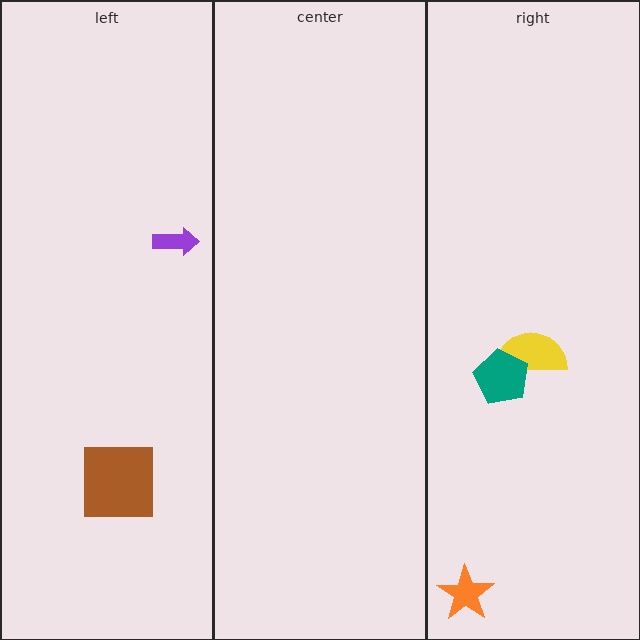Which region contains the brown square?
The left region.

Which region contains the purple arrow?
The left region.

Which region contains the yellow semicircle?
The right region.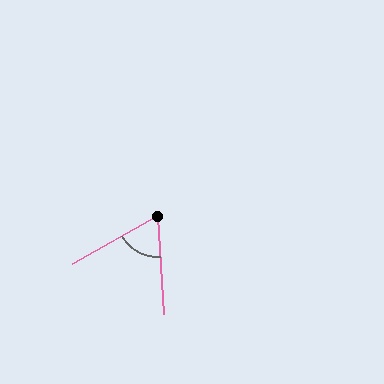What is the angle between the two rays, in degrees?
Approximately 64 degrees.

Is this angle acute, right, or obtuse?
It is acute.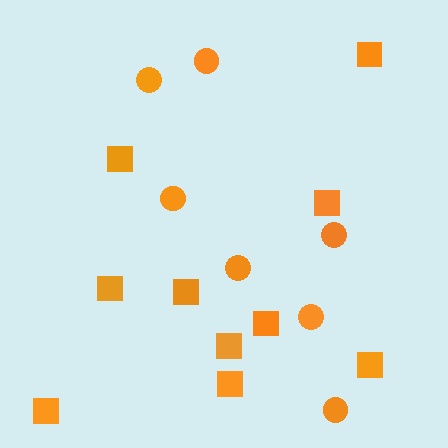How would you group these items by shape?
There are 2 groups: one group of squares (10) and one group of circles (7).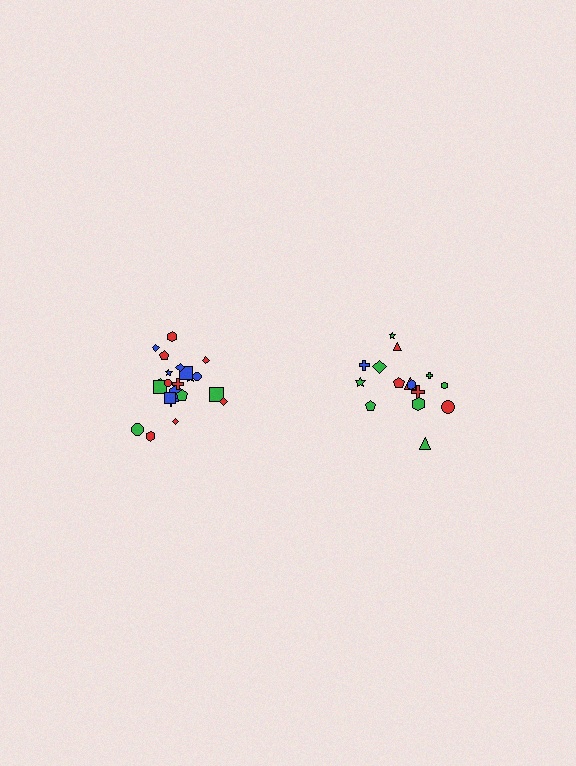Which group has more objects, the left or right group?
The left group.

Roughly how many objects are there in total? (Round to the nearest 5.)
Roughly 40 objects in total.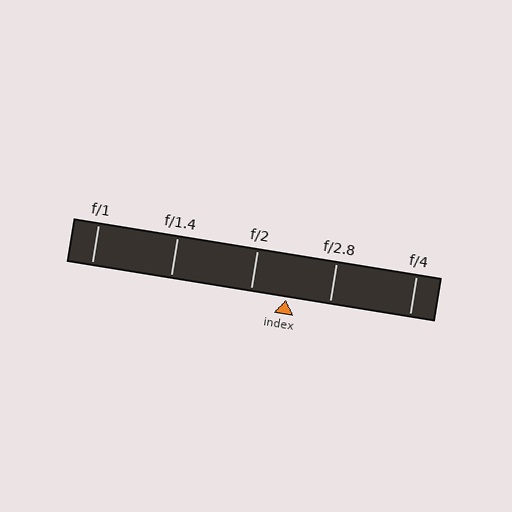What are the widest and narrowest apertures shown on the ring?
The widest aperture shown is f/1 and the narrowest is f/4.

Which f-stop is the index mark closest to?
The index mark is closest to f/2.